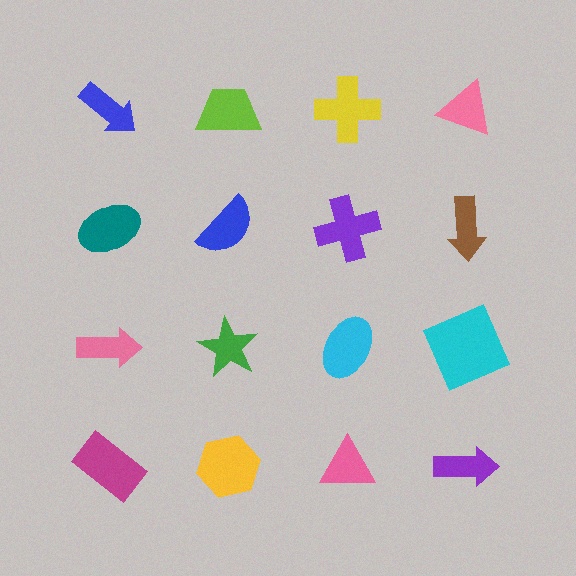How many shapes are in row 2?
4 shapes.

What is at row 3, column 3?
A cyan ellipse.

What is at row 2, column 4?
A brown arrow.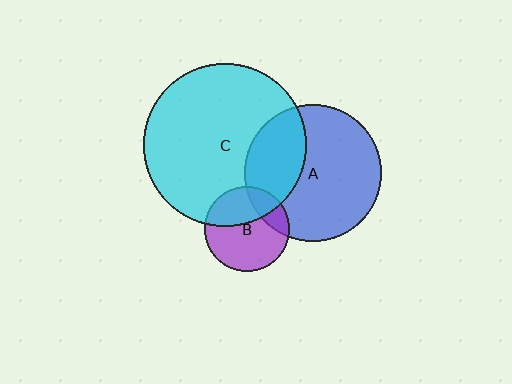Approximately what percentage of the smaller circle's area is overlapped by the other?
Approximately 35%.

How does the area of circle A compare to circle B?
Approximately 2.6 times.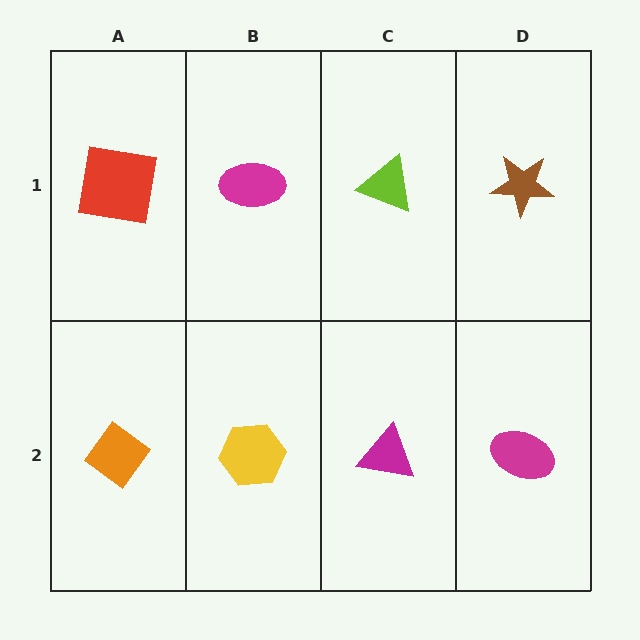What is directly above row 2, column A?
A red square.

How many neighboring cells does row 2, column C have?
3.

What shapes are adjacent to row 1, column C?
A magenta triangle (row 2, column C), a magenta ellipse (row 1, column B), a brown star (row 1, column D).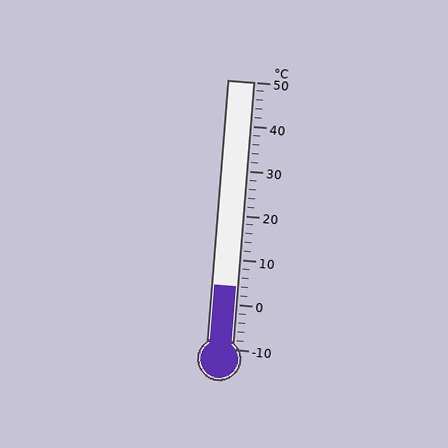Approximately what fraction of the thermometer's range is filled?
The thermometer is filled to approximately 25% of its range.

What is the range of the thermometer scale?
The thermometer scale ranges from -10°C to 50°C.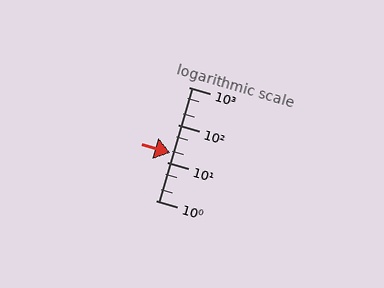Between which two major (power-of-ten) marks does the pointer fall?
The pointer is between 10 and 100.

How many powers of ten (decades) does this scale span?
The scale spans 3 decades, from 1 to 1000.